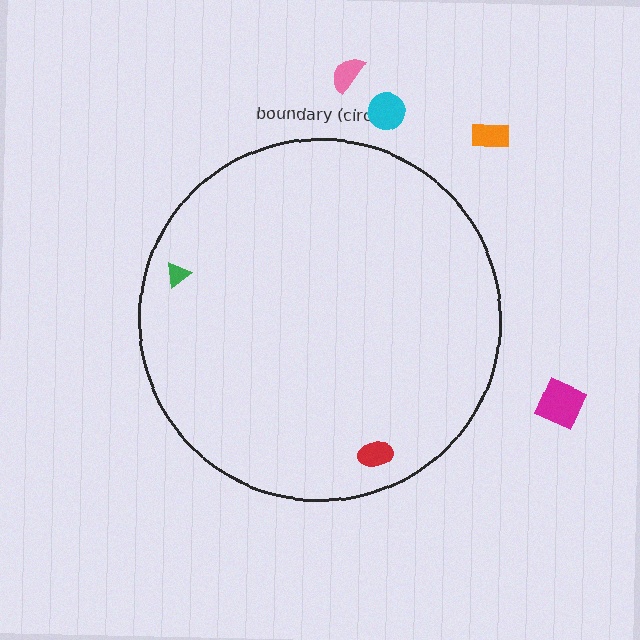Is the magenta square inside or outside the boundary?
Outside.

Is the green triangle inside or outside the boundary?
Inside.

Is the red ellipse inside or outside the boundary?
Inside.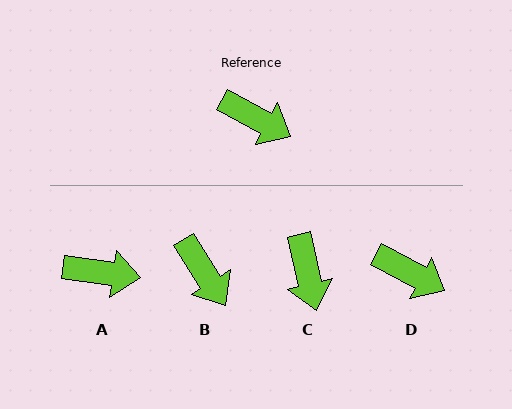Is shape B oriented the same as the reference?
No, it is off by about 29 degrees.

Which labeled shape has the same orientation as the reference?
D.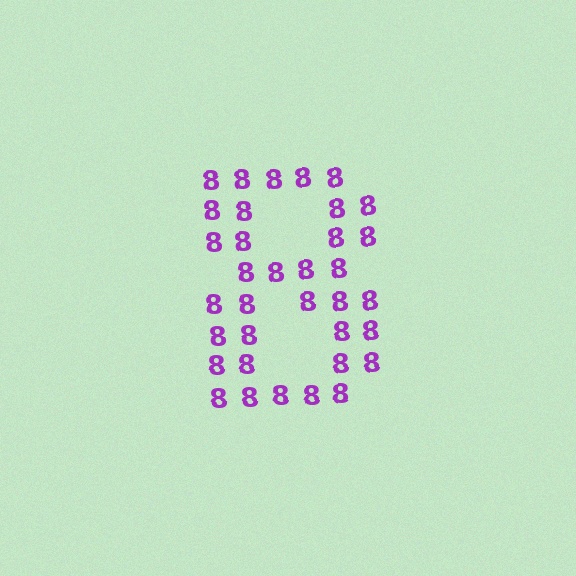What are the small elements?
The small elements are digit 8's.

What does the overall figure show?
The overall figure shows the digit 8.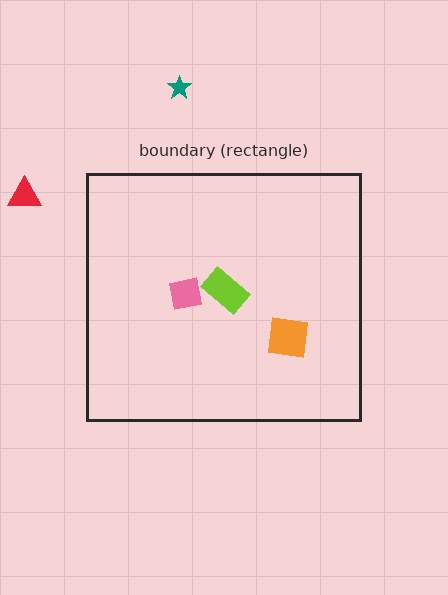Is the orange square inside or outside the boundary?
Inside.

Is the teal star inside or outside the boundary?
Outside.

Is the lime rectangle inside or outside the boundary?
Inside.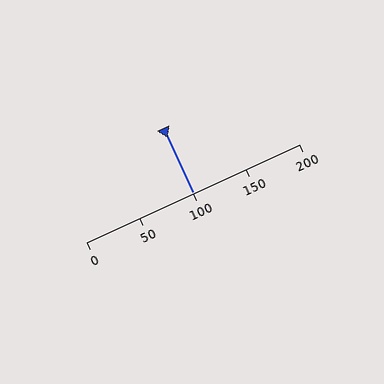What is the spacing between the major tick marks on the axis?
The major ticks are spaced 50 apart.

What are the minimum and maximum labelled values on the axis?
The axis runs from 0 to 200.